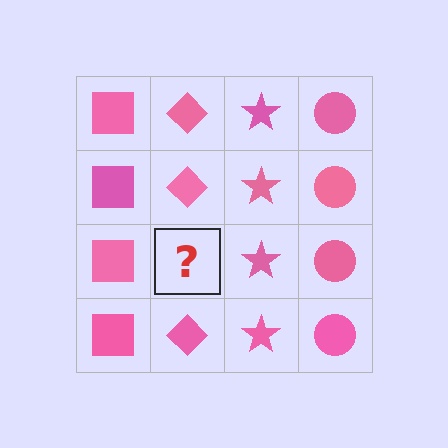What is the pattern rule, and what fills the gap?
The rule is that each column has a consistent shape. The gap should be filled with a pink diamond.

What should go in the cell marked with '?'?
The missing cell should contain a pink diamond.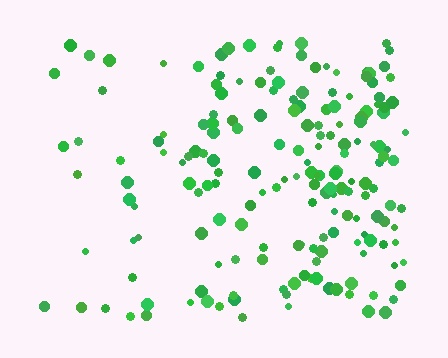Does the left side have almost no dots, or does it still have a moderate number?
Still a moderate number, just noticeably fewer than the right.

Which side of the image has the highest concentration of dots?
The right.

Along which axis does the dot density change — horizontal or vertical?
Horizontal.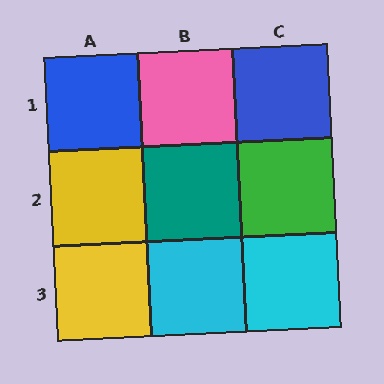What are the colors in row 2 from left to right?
Yellow, teal, green.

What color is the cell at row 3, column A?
Yellow.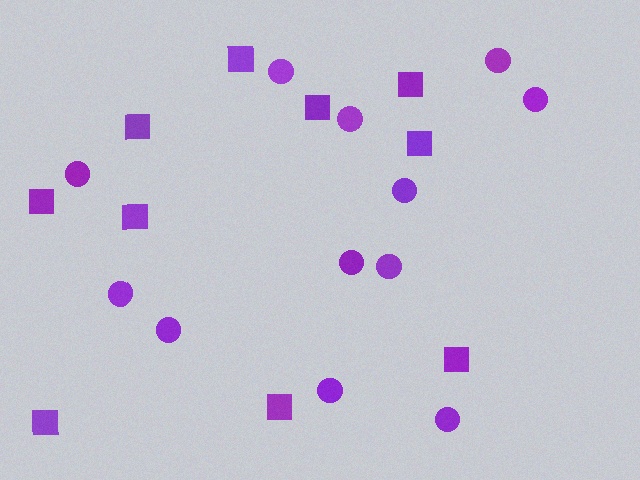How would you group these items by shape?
There are 2 groups: one group of circles (12) and one group of squares (10).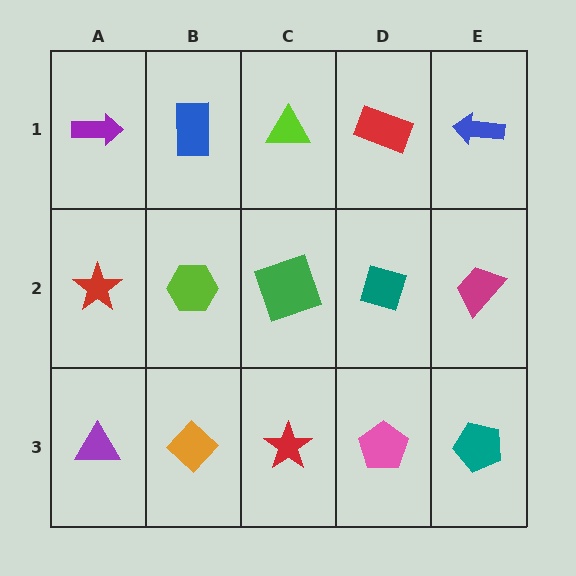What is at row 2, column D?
A teal diamond.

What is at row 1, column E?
A blue arrow.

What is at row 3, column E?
A teal pentagon.